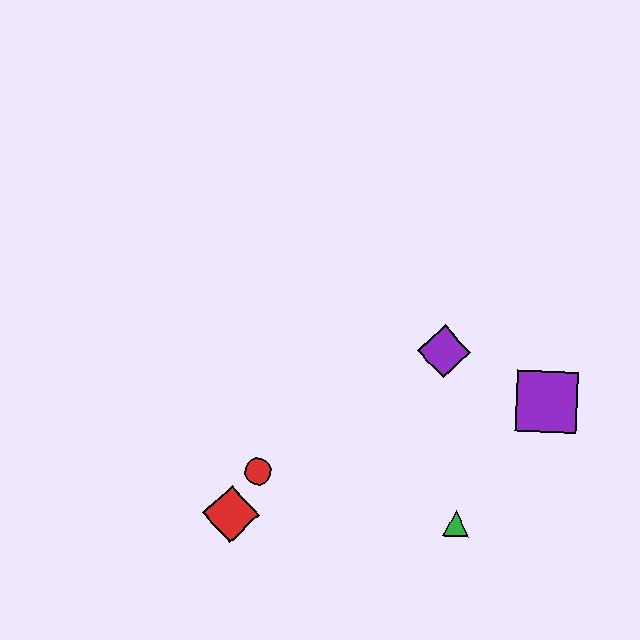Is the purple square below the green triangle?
No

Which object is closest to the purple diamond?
The purple square is closest to the purple diamond.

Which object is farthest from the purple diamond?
The red diamond is farthest from the purple diamond.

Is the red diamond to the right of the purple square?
No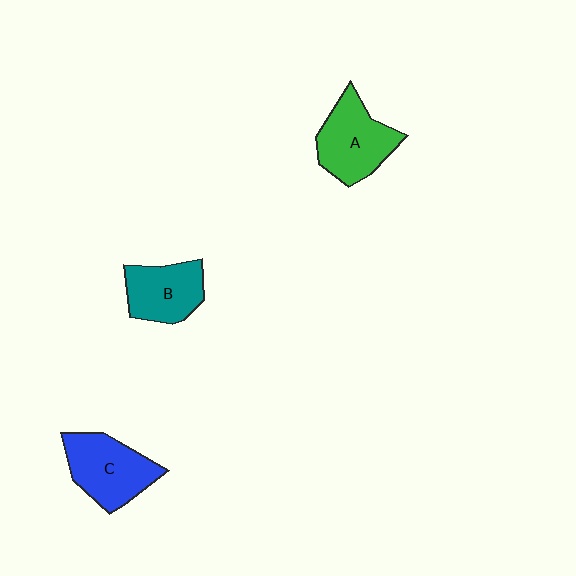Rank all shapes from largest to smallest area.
From largest to smallest: C (blue), A (green), B (teal).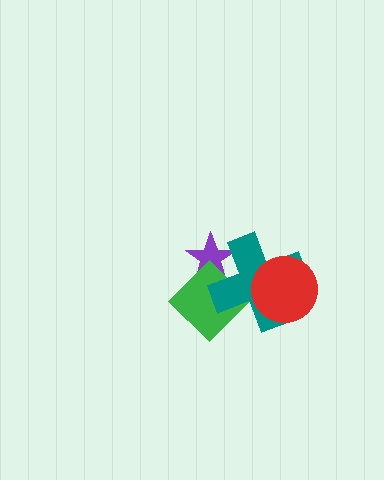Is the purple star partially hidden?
Yes, it is partially covered by another shape.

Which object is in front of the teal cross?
The red circle is in front of the teal cross.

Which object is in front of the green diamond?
The teal cross is in front of the green diamond.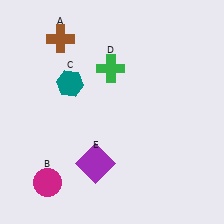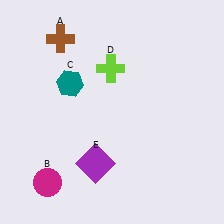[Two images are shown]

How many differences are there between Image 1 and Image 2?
There is 1 difference between the two images.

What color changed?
The cross (D) changed from green in Image 1 to lime in Image 2.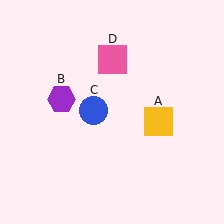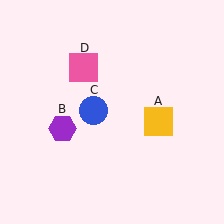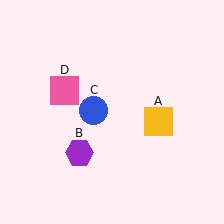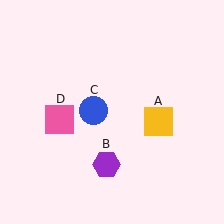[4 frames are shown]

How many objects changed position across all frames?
2 objects changed position: purple hexagon (object B), pink square (object D).